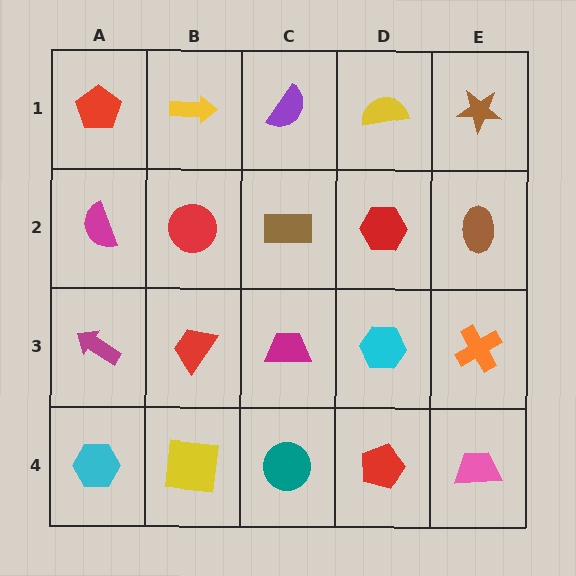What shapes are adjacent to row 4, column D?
A cyan hexagon (row 3, column D), a teal circle (row 4, column C), a pink trapezoid (row 4, column E).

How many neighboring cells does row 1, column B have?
3.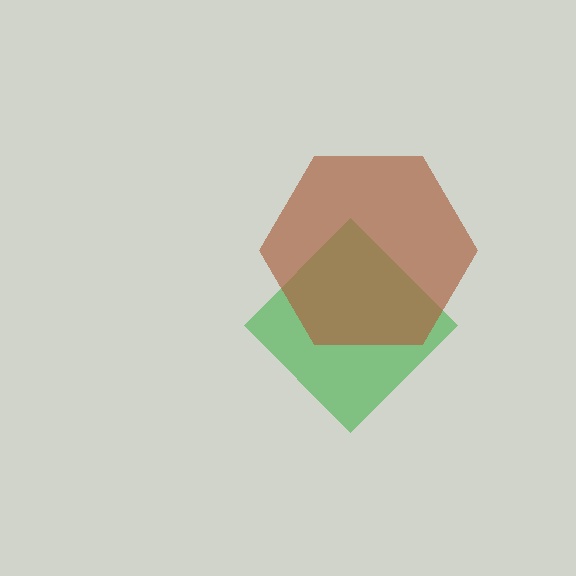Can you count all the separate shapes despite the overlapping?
Yes, there are 2 separate shapes.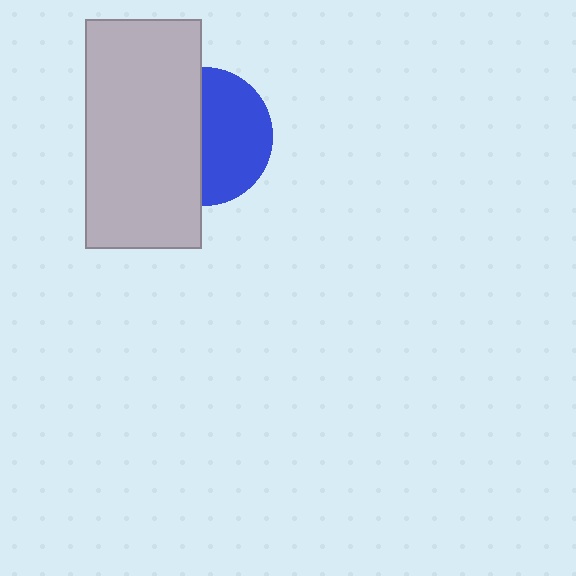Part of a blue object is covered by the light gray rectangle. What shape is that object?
It is a circle.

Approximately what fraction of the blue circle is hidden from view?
Roughly 48% of the blue circle is hidden behind the light gray rectangle.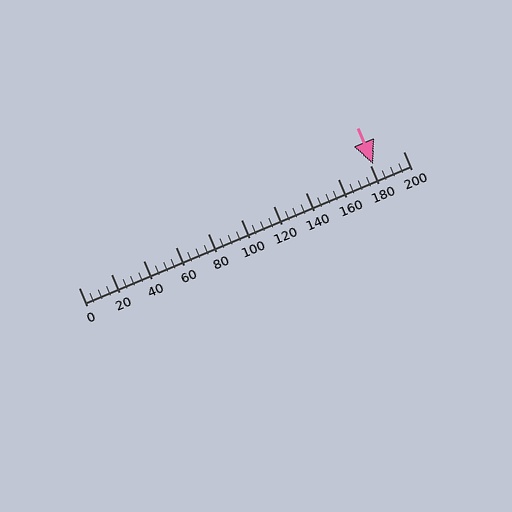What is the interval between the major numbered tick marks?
The major tick marks are spaced 20 units apart.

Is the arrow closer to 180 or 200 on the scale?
The arrow is closer to 180.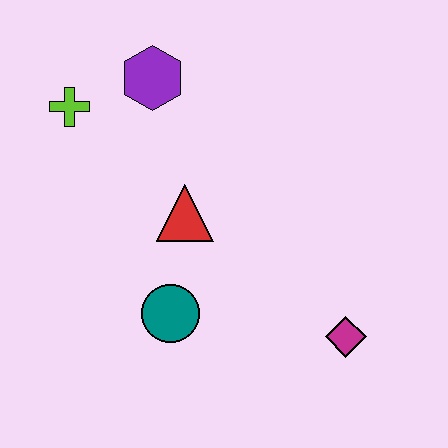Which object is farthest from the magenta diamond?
The lime cross is farthest from the magenta diamond.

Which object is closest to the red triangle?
The teal circle is closest to the red triangle.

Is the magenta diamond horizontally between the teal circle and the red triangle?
No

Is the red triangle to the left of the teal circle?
No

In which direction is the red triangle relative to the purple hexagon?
The red triangle is below the purple hexagon.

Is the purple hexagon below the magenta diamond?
No